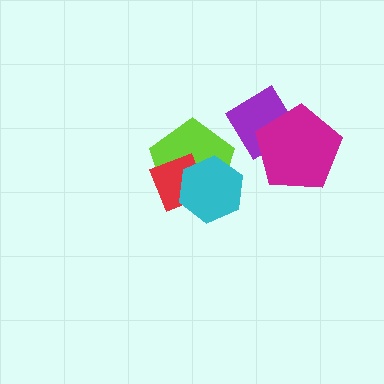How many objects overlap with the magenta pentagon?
1 object overlaps with the magenta pentagon.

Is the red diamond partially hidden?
Yes, it is partially covered by another shape.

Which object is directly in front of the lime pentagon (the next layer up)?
The red diamond is directly in front of the lime pentagon.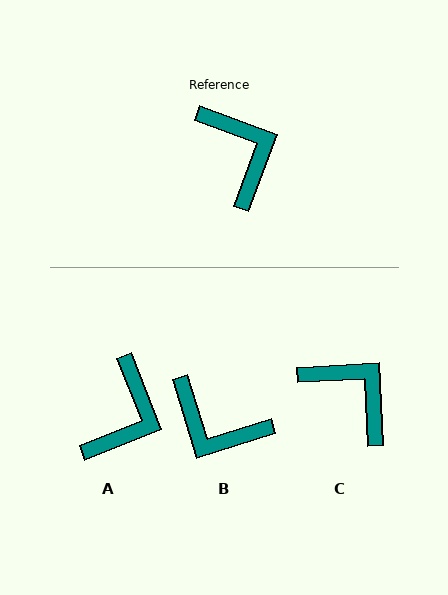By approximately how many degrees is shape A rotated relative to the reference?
Approximately 48 degrees clockwise.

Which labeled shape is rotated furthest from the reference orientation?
B, about 143 degrees away.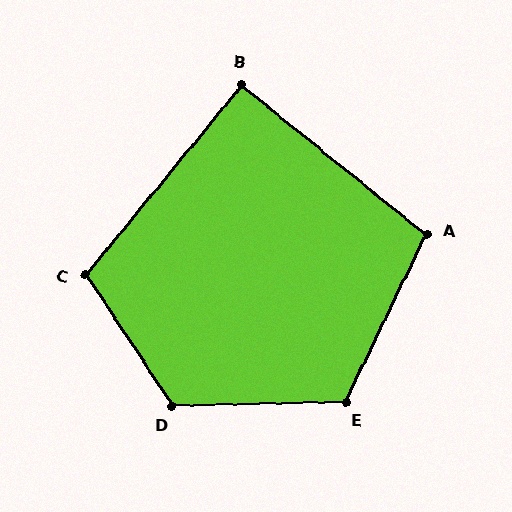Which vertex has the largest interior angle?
D, at approximately 122 degrees.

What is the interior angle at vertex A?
Approximately 103 degrees (obtuse).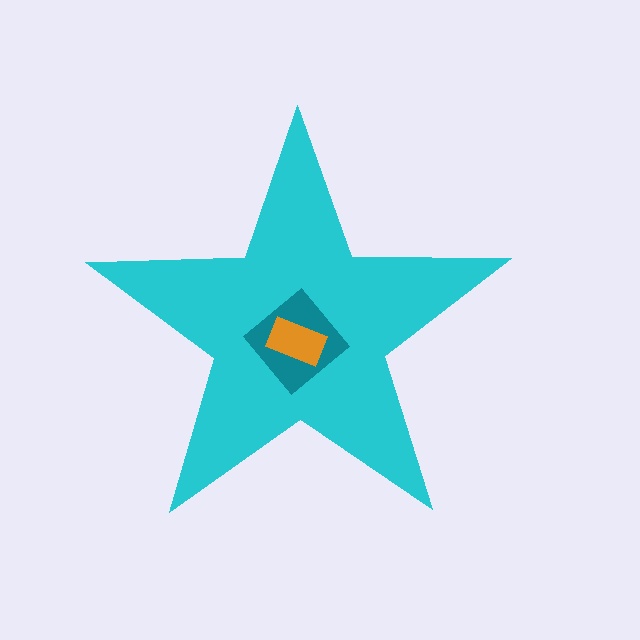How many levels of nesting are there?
3.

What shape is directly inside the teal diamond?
The orange rectangle.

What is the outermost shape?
The cyan star.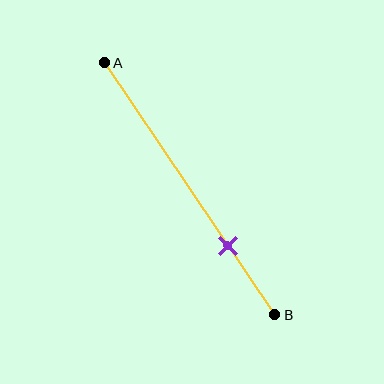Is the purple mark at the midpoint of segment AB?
No, the mark is at about 75% from A, not at the 50% midpoint.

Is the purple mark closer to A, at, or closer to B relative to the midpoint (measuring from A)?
The purple mark is closer to point B than the midpoint of segment AB.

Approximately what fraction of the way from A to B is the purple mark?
The purple mark is approximately 75% of the way from A to B.